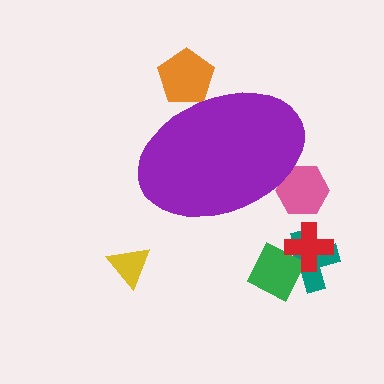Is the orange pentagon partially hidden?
Yes, the orange pentagon is partially hidden behind the purple ellipse.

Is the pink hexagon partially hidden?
Yes, the pink hexagon is partially hidden behind the purple ellipse.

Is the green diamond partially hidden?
No, the green diamond is fully visible.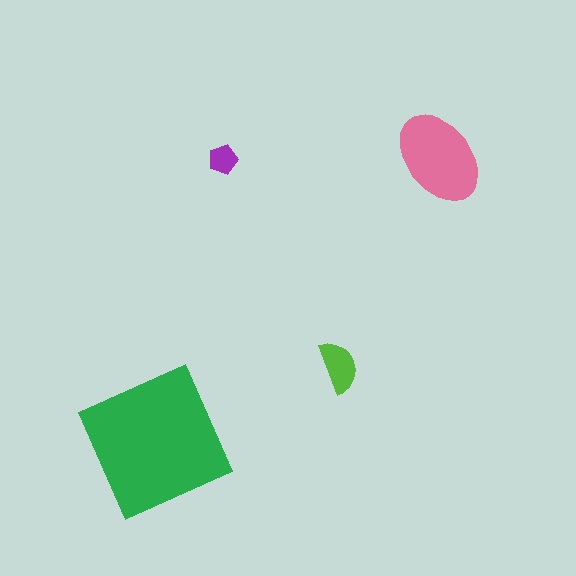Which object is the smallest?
The purple pentagon.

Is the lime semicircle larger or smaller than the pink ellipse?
Smaller.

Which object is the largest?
The green square.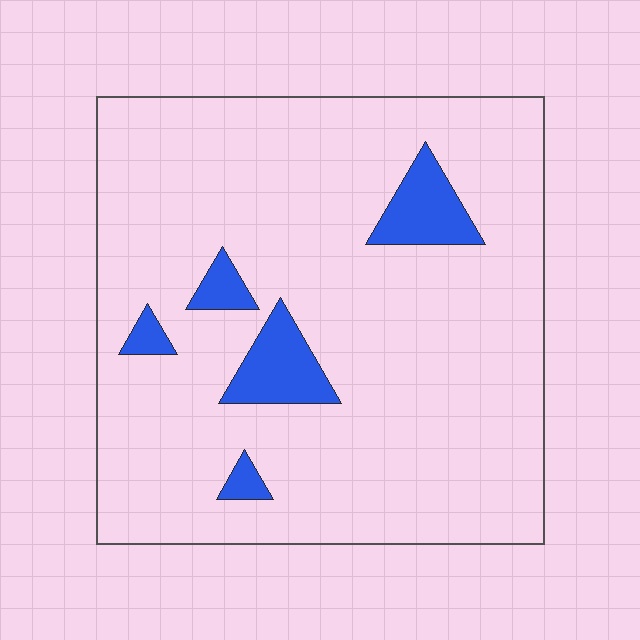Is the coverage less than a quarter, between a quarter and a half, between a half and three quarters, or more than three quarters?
Less than a quarter.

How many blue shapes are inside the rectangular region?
5.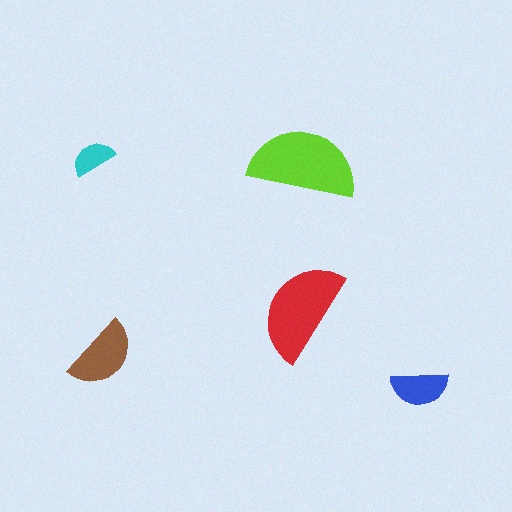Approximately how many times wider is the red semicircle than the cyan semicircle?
About 2.5 times wider.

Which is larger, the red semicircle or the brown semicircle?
The red one.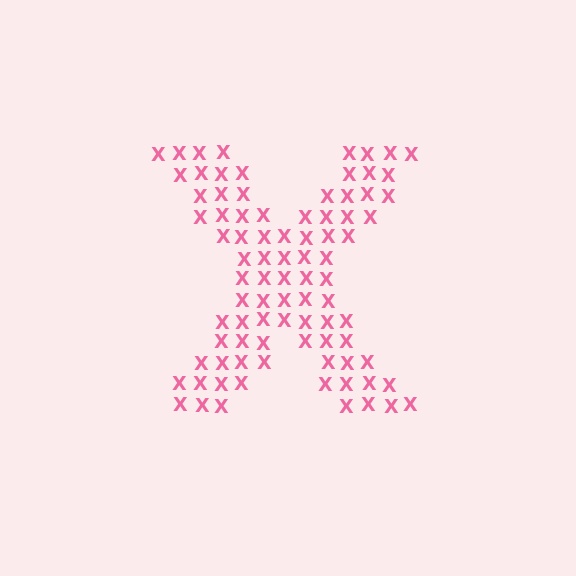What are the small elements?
The small elements are letter X's.